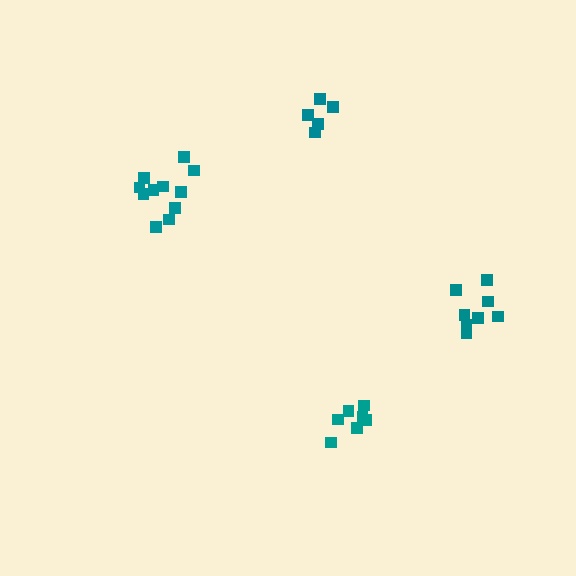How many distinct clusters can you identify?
There are 4 distinct clusters.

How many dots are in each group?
Group 1: 8 dots, Group 2: 11 dots, Group 3: 5 dots, Group 4: 7 dots (31 total).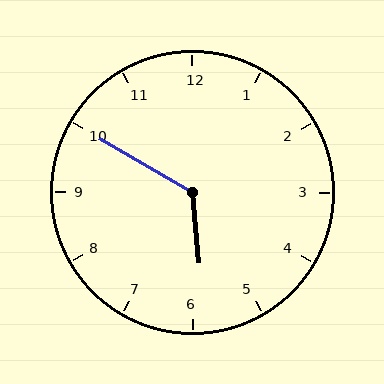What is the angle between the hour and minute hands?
Approximately 125 degrees.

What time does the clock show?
5:50.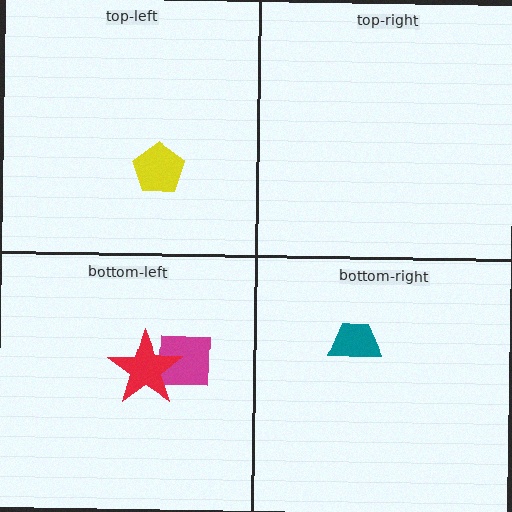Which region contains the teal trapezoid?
The bottom-right region.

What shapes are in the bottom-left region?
The magenta square, the red star.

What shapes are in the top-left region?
The yellow pentagon.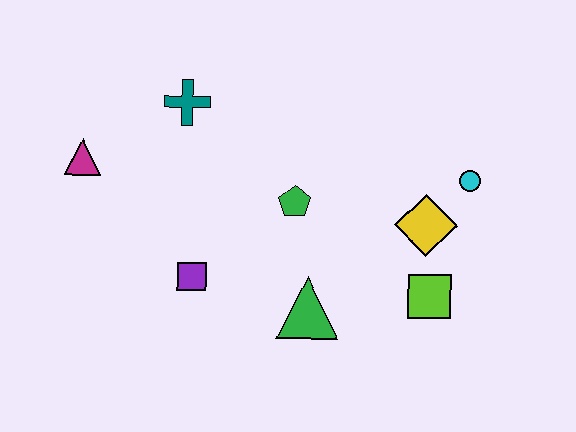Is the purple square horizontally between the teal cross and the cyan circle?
Yes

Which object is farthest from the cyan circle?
The magenta triangle is farthest from the cyan circle.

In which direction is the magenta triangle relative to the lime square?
The magenta triangle is to the left of the lime square.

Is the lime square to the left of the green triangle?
No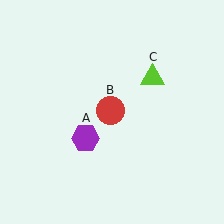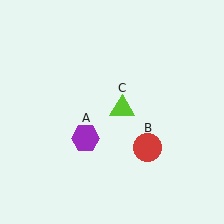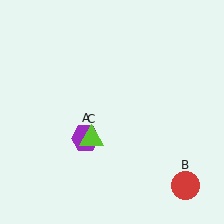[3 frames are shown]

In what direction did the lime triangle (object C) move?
The lime triangle (object C) moved down and to the left.